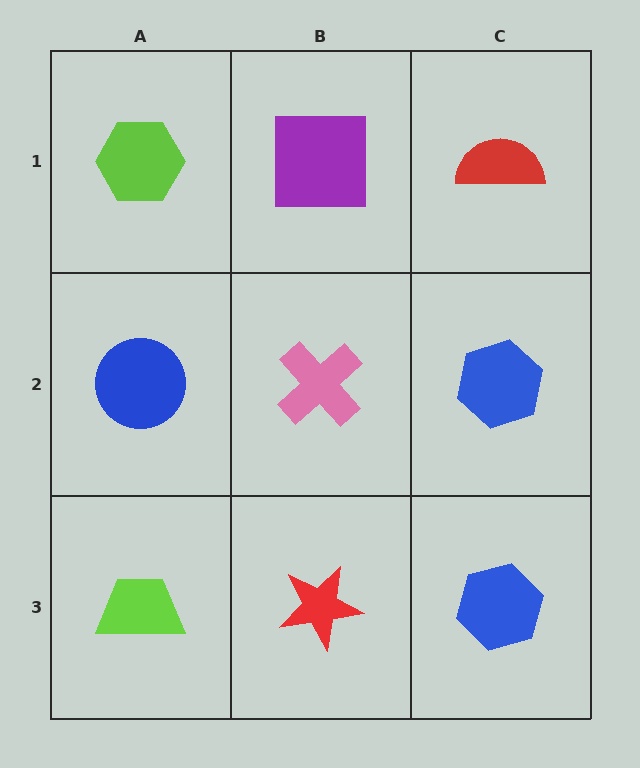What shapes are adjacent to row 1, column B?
A pink cross (row 2, column B), a lime hexagon (row 1, column A), a red semicircle (row 1, column C).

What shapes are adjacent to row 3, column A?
A blue circle (row 2, column A), a red star (row 3, column B).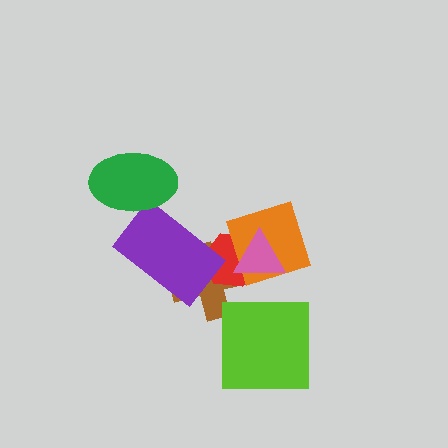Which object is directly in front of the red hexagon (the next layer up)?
The orange diamond is directly in front of the red hexagon.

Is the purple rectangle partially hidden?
Yes, it is partially covered by another shape.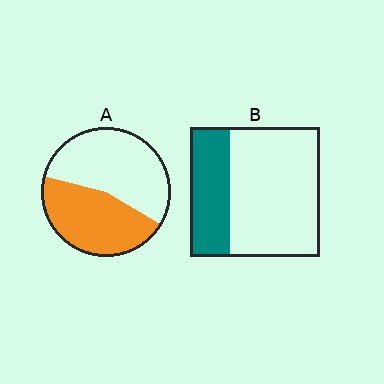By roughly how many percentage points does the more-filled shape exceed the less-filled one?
By roughly 15 percentage points (A over B).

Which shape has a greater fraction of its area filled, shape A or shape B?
Shape A.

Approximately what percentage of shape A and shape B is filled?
A is approximately 45% and B is approximately 30%.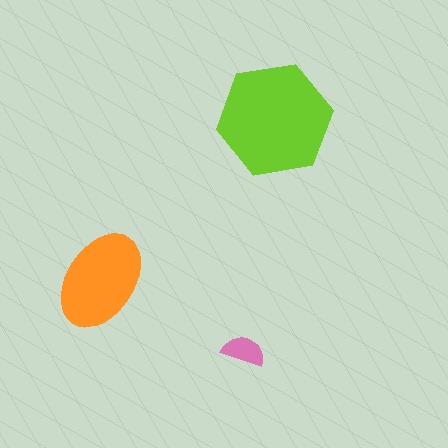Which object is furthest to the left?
The orange ellipse is leftmost.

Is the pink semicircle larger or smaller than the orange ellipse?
Smaller.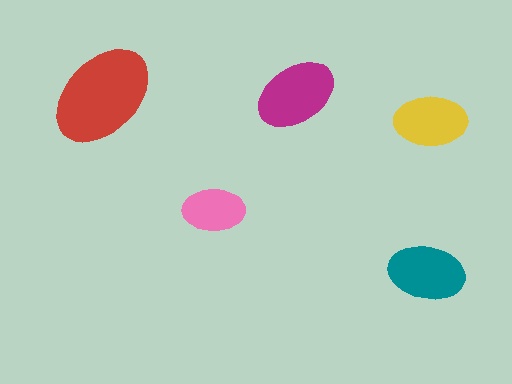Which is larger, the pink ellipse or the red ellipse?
The red one.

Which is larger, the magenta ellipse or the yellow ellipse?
The magenta one.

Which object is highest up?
The magenta ellipse is topmost.